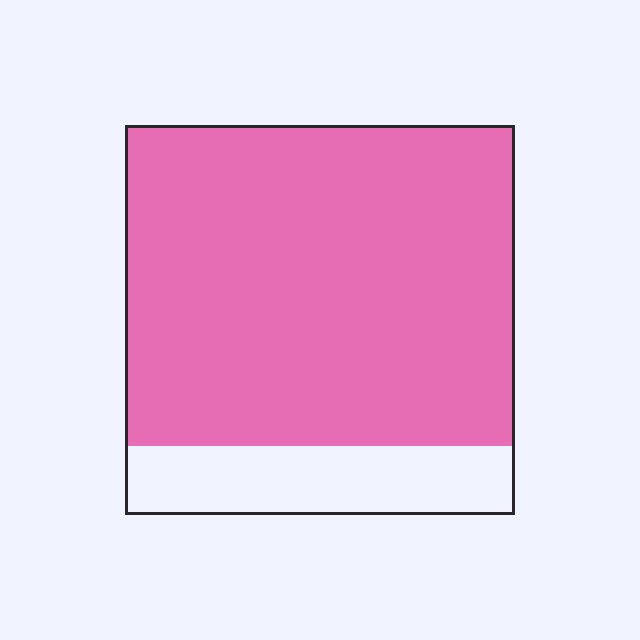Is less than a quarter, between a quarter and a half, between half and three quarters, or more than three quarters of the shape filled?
More than three quarters.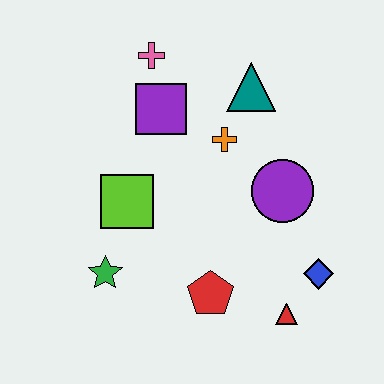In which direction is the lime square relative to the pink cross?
The lime square is below the pink cross.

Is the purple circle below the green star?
No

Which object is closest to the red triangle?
The blue diamond is closest to the red triangle.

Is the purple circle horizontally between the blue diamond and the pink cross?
Yes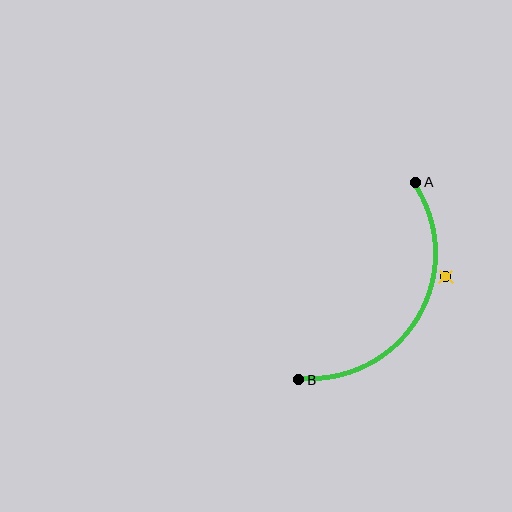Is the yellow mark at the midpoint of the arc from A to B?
No — the yellow mark does not lie on the arc at all. It sits slightly outside the curve.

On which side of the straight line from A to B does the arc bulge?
The arc bulges to the right of the straight line connecting A and B.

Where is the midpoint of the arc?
The arc midpoint is the point on the curve farthest from the straight line joining A and B. It sits to the right of that line.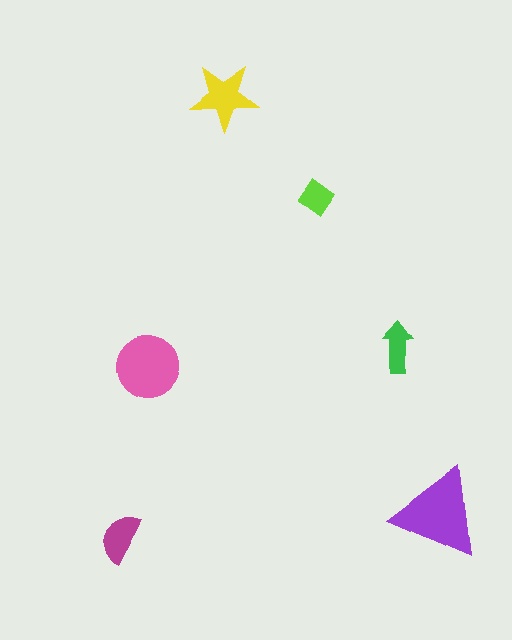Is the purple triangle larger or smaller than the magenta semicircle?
Larger.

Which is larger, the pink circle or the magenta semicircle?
The pink circle.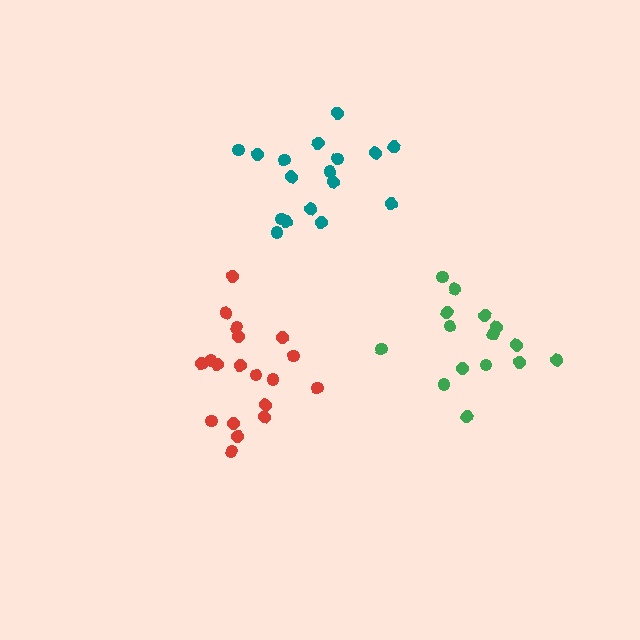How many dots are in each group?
Group 1: 17 dots, Group 2: 19 dots, Group 3: 15 dots (51 total).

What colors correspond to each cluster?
The clusters are colored: teal, red, green.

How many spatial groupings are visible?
There are 3 spatial groupings.